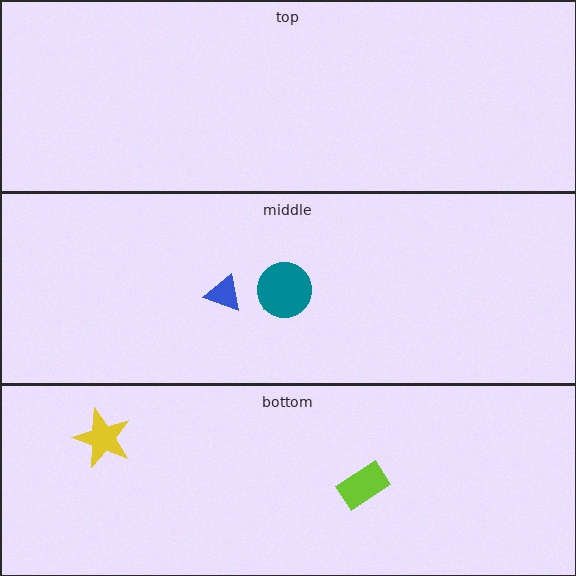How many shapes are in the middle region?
3.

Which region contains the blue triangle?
The middle region.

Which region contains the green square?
The middle region.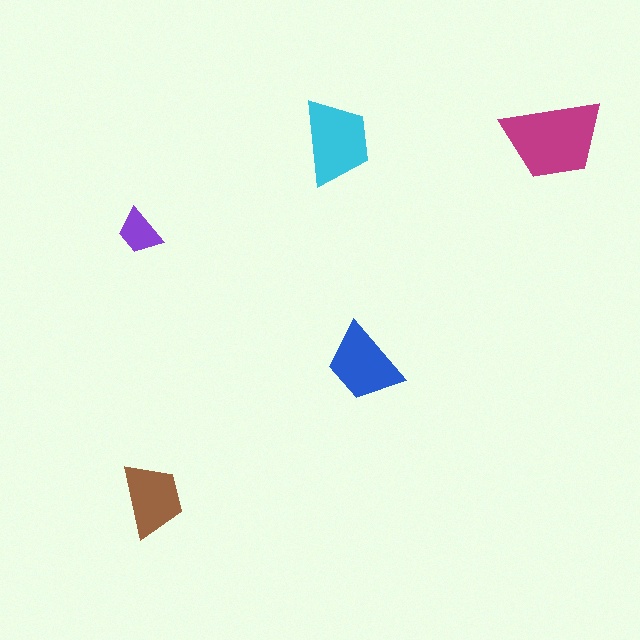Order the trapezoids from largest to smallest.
the magenta one, the cyan one, the blue one, the brown one, the purple one.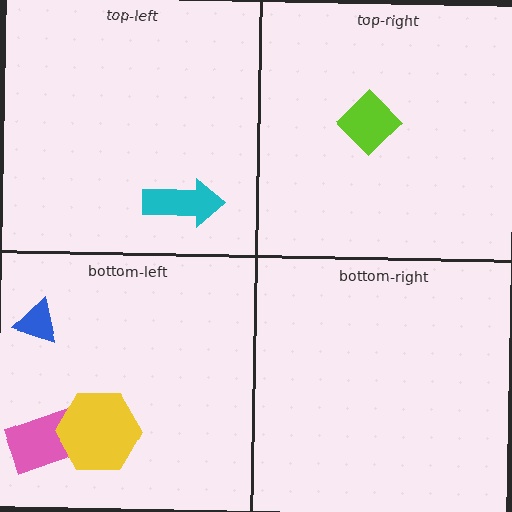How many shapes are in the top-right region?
1.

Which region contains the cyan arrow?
The top-left region.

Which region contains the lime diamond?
The top-right region.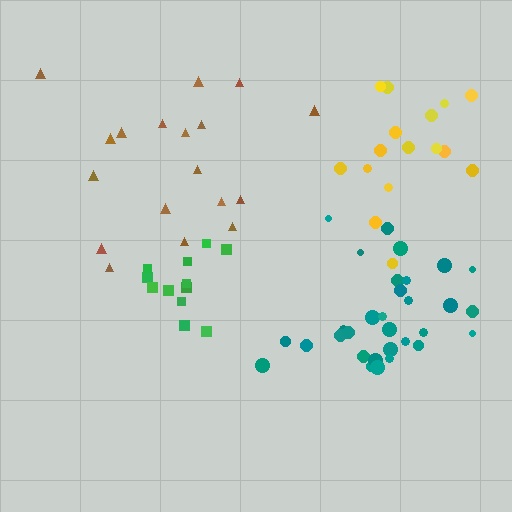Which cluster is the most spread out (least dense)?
Brown.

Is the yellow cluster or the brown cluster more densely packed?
Yellow.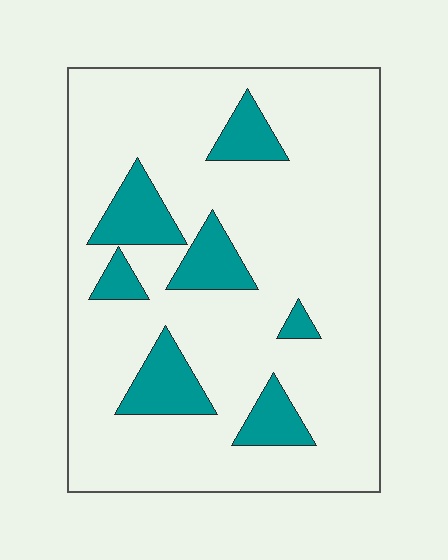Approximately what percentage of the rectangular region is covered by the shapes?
Approximately 15%.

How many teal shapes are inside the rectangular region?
7.